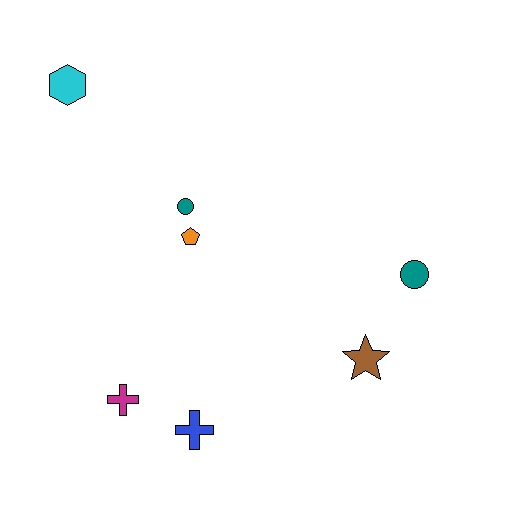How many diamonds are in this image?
There are no diamonds.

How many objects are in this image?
There are 7 objects.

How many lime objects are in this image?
There are no lime objects.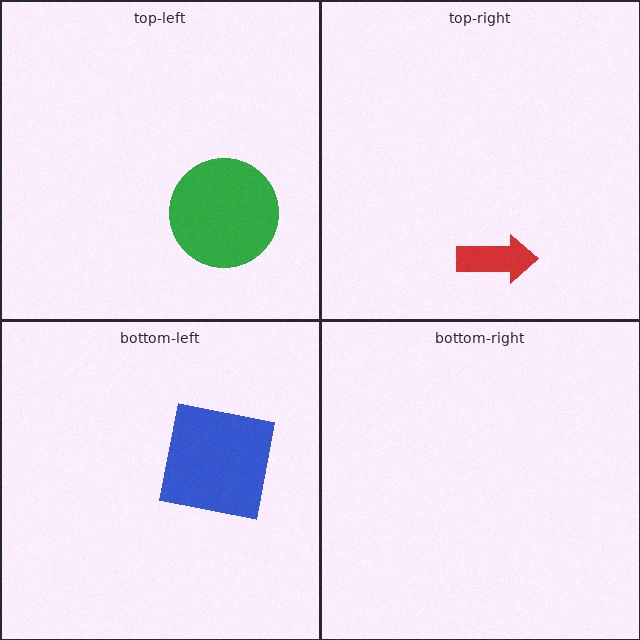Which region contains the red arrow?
The top-right region.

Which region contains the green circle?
The top-left region.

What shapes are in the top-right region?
The red arrow.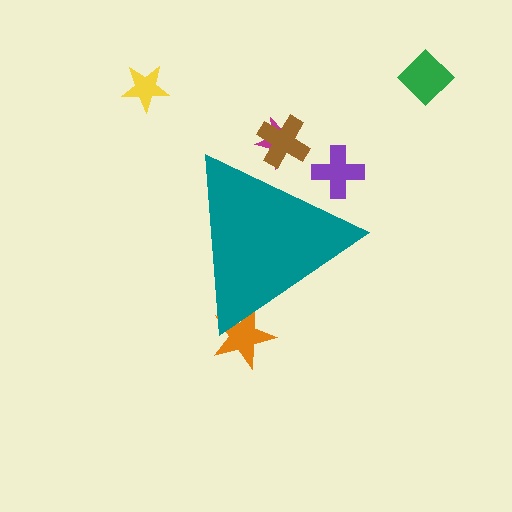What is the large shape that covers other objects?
A teal triangle.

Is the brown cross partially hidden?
Yes, the brown cross is partially hidden behind the teal triangle.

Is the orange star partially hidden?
Yes, the orange star is partially hidden behind the teal triangle.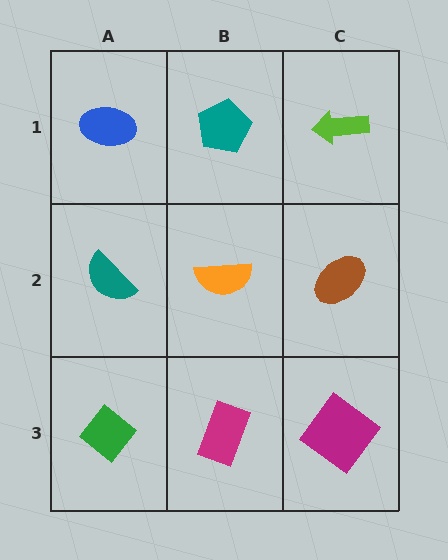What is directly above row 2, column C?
A lime arrow.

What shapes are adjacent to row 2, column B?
A teal pentagon (row 1, column B), a magenta rectangle (row 3, column B), a teal semicircle (row 2, column A), a brown ellipse (row 2, column C).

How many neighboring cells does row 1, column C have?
2.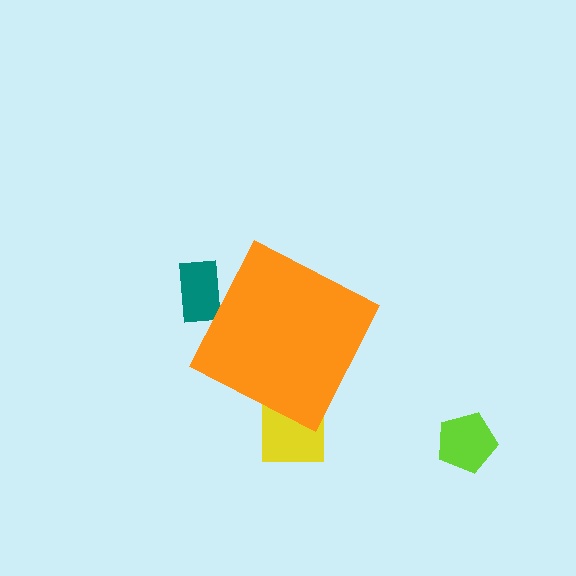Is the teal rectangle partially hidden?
Yes, the teal rectangle is partially hidden behind the orange diamond.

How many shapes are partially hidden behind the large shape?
2 shapes are partially hidden.